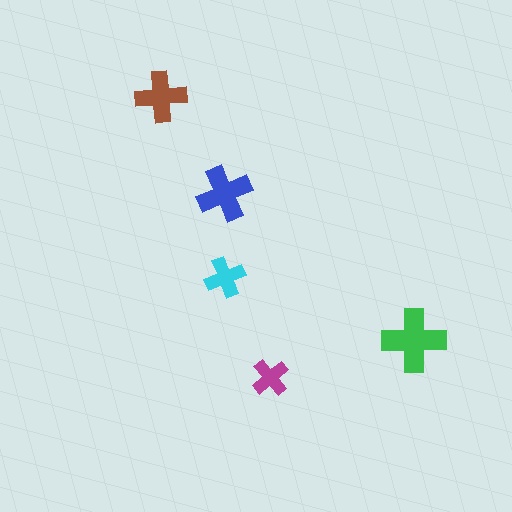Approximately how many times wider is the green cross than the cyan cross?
About 1.5 times wider.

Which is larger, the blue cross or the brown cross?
The blue one.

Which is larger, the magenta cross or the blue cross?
The blue one.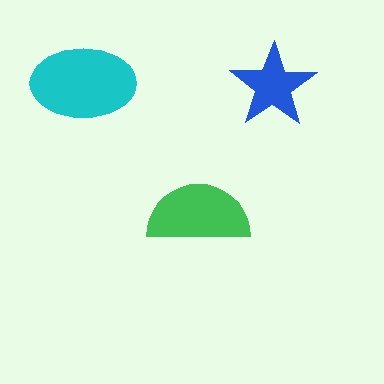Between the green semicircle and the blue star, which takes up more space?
The green semicircle.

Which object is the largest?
The cyan ellipse.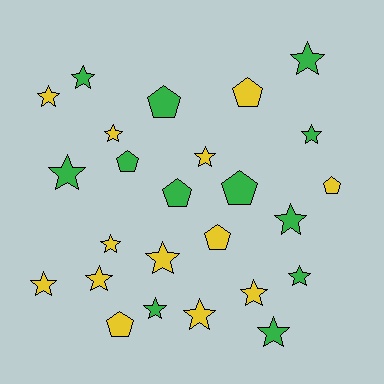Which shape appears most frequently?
Star, with 17 objects.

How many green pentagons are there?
There are 4 green pentagons.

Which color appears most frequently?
Yellow, with 13 objects.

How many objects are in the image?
There are 25 objects.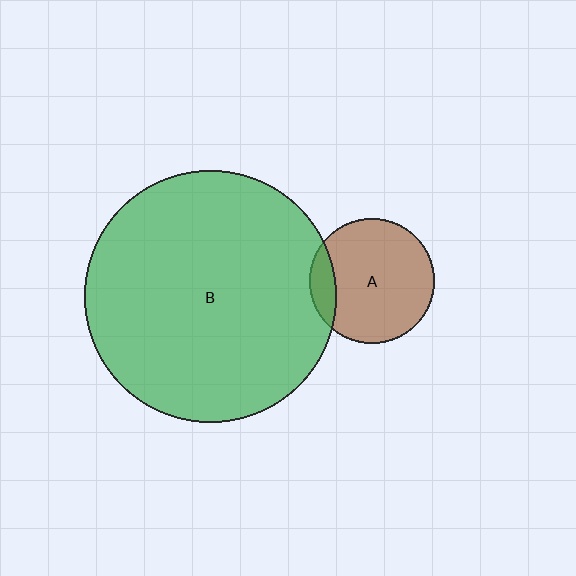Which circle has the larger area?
Circle B (green).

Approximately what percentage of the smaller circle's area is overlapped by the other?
Approximately 10%.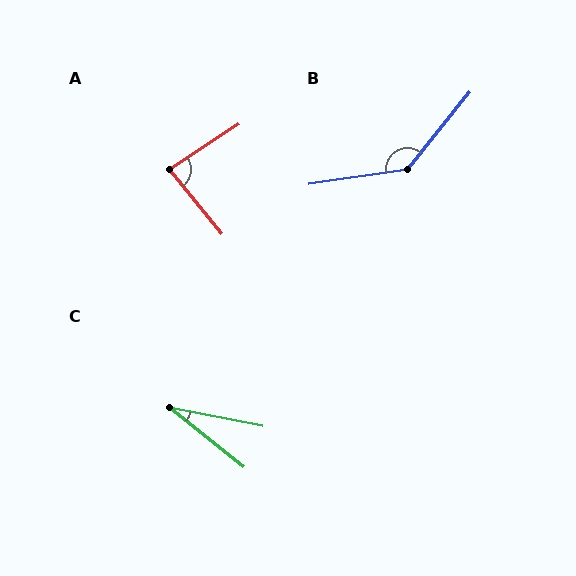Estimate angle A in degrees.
Approximately 84 degrees.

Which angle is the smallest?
C, at approximately 27 degrees.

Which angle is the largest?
B, at approximately 137 degrees.